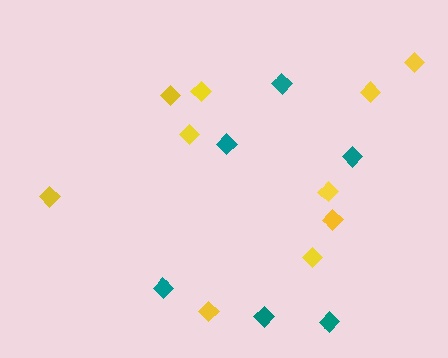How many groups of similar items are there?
There are 2 groups: one group of teal diamonds (6) and one group of yellow diamonds (10).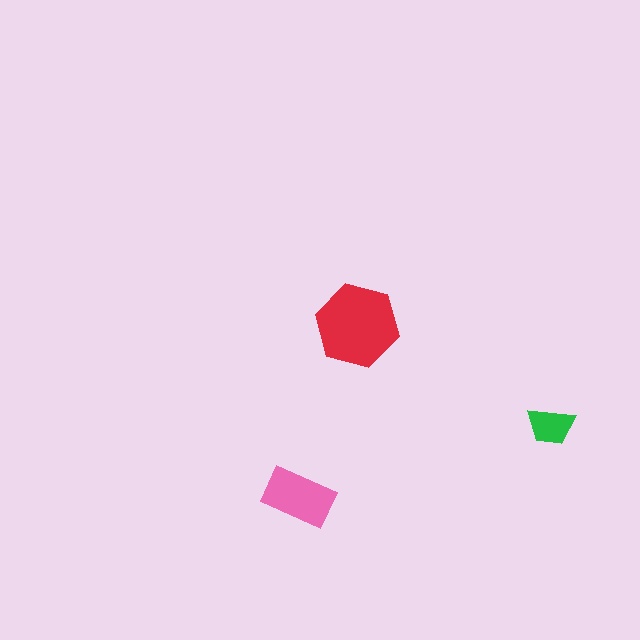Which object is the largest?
The red hexagon.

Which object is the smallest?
The green trapezoid.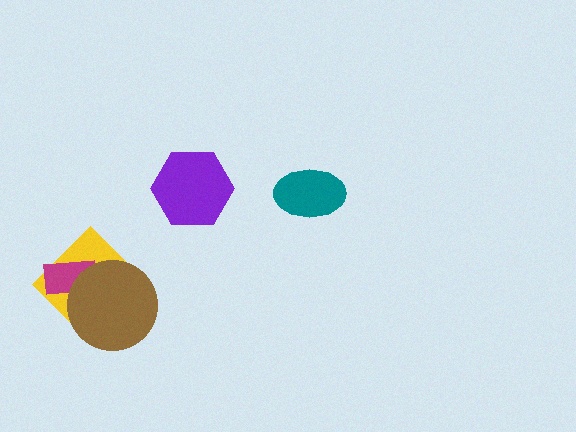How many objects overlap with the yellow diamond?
2 objects overlap with the yellow diamond.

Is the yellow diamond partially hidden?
Yes, it is partially covered by another shape.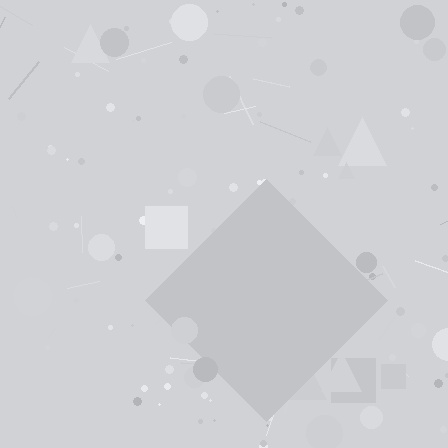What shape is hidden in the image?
A diamond is hidden in the image.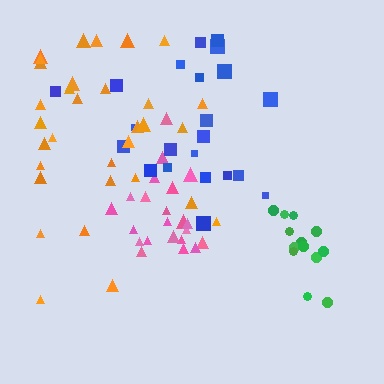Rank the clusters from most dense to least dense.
pink, green, blue, orange.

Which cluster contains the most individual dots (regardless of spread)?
Orange (32).